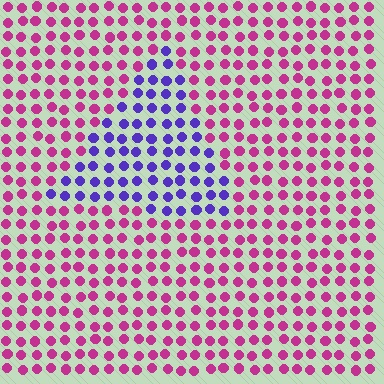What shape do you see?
I see a triangle.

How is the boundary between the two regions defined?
The boundary is defined purely by a slight shift in hue (about 65 degrees). Spacing, size, and orientation are identical on both sides.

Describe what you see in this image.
The image is filled with small magenta elements in a uniform arrangement. A triangle-shaped region is visible where the elements are tinted to a slightly different hue, forming a subtle color boundary.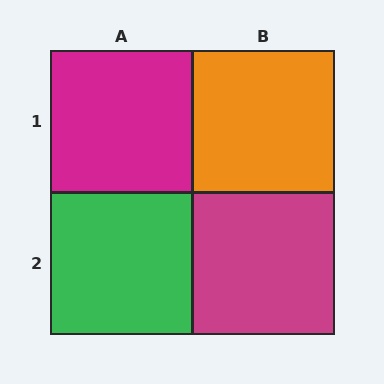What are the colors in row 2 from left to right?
Green, magenta.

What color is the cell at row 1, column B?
Orange.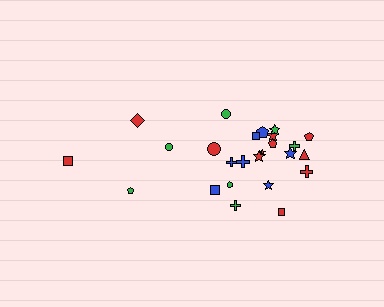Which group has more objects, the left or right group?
The right group.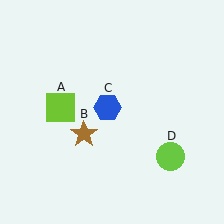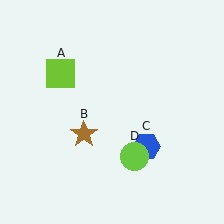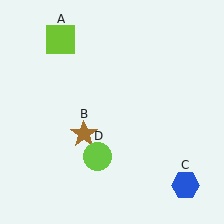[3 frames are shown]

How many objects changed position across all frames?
3 objects changed position: lime square (object A), blue hexagon (object C), lime circle (object D).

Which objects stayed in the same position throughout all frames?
Brown star (object B) remained stationary.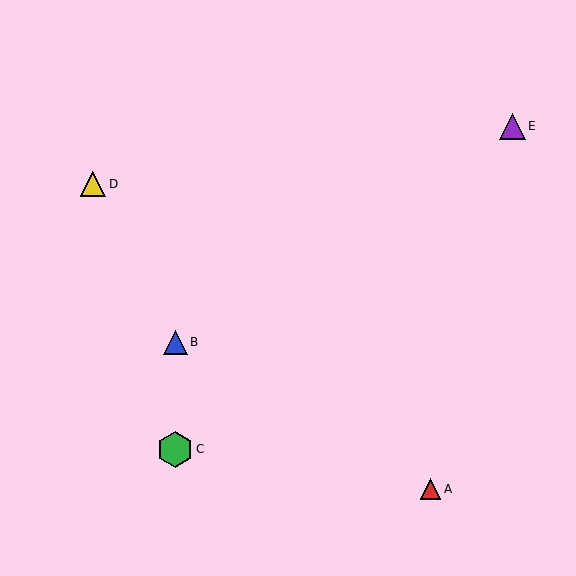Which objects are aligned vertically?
Objects B, C are aligned vertically.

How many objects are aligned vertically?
2 objects (B, C) are aligned vertically.